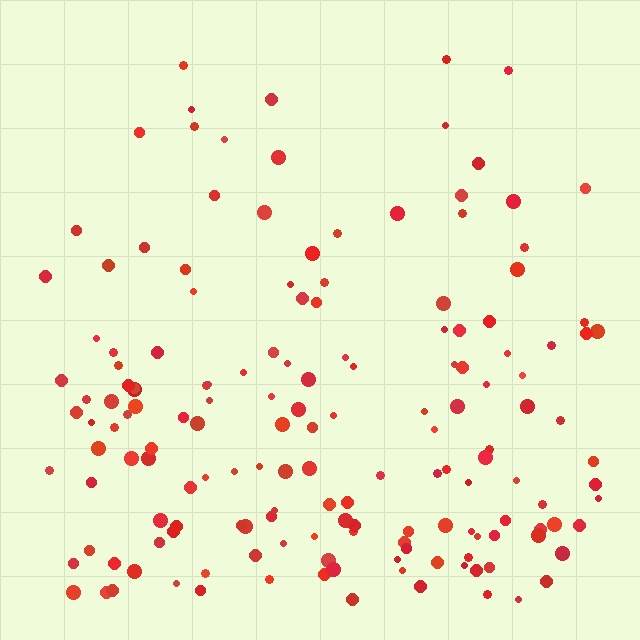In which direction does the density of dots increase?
From top to bottom, with the bottom side densest.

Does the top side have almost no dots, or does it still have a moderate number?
Still a moderate number, just noticeably fewer than the bottom.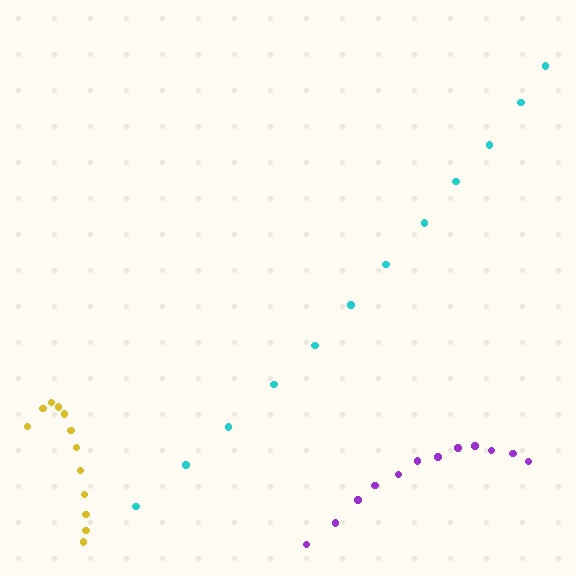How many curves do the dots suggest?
There are 3 distinct paths.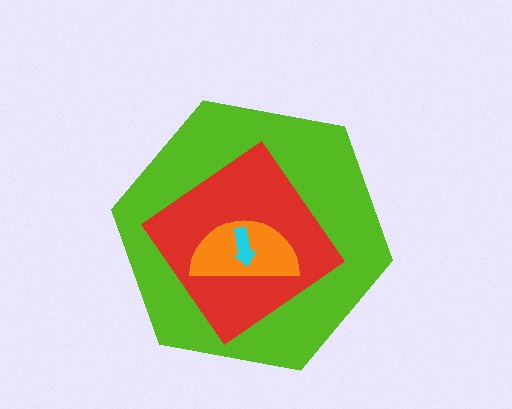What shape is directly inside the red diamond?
The orange semicircle.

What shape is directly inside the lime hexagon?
The red diamond.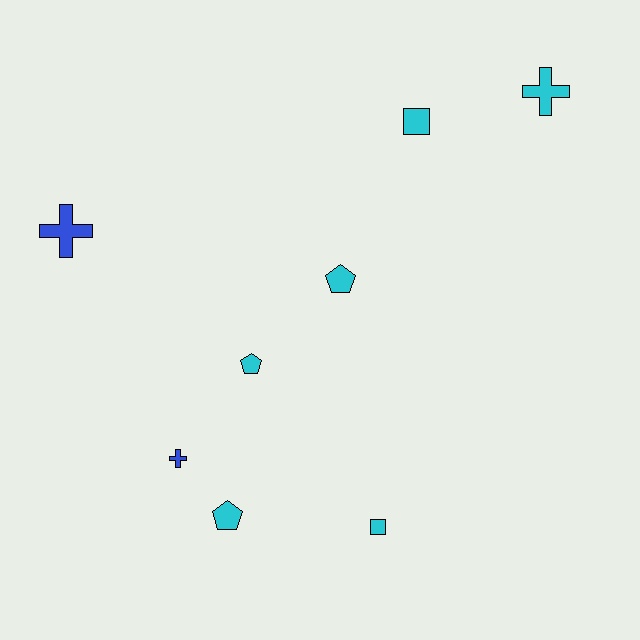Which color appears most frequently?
Cyan, with 6 objects.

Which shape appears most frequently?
Cross, with 3 objects.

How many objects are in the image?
There are 8 objects.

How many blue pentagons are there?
There are no blue pentagons.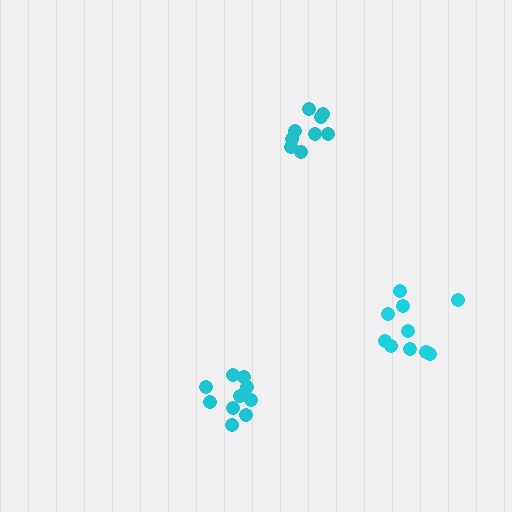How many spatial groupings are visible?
There are 3 spatial groupings.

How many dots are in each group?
Group 1: 9 dots, Group 2: 10 dots, Group 3: 10 dots (29 total).